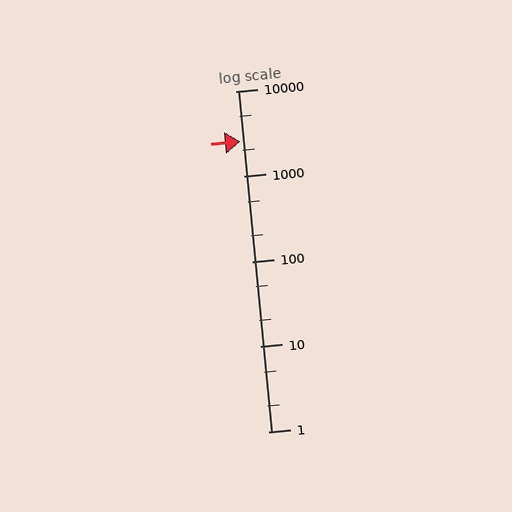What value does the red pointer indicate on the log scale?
The pointer indicates approximately 2600.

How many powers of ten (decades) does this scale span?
The scale spans 4 decades, from 1 to 10000.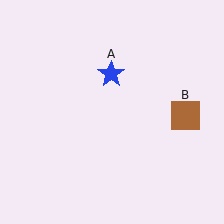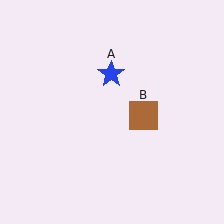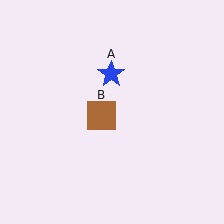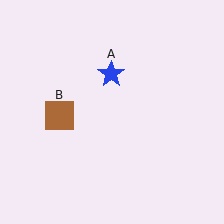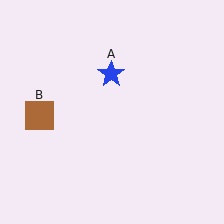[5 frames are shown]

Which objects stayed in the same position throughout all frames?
Blue star (object A) remained stationary.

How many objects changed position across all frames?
1 object changed position: brown square (object B).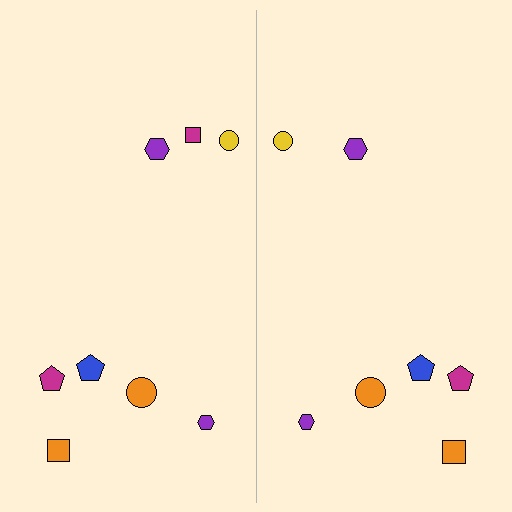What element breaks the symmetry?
A magenta square is missing from the right side.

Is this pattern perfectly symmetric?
No, the pattern is not perfectly symmetric. A magenta square is missing from the right side.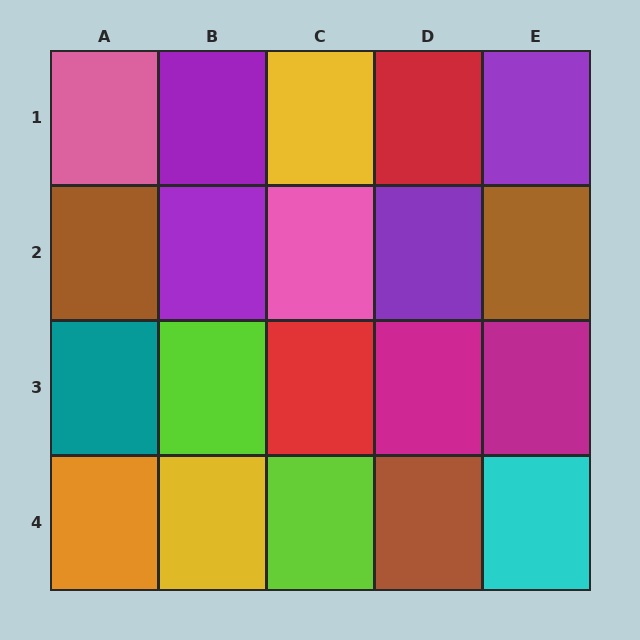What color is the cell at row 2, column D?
Purple.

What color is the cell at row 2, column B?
Purple.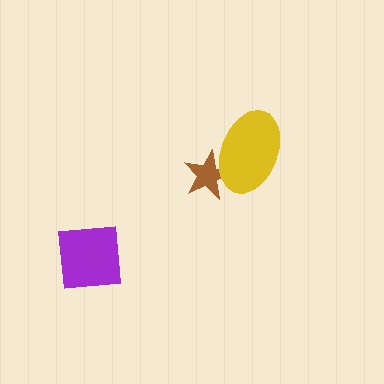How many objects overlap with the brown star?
1 object overlaps with the brown star.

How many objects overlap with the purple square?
0 objects overlap with the purple square.